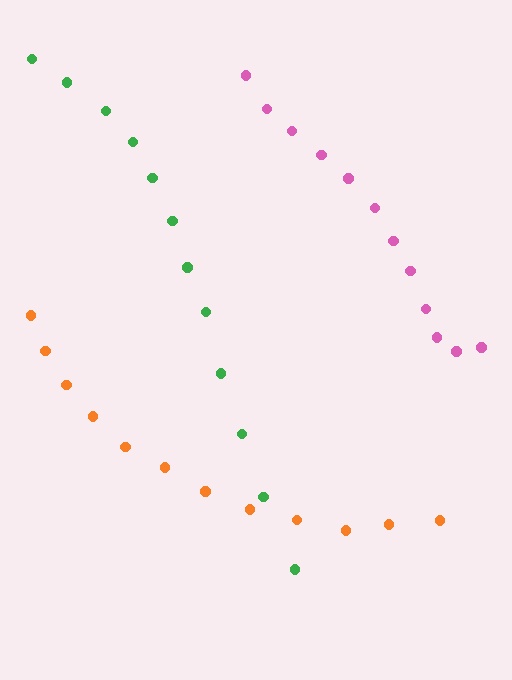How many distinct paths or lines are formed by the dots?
There are 3 distinct paths.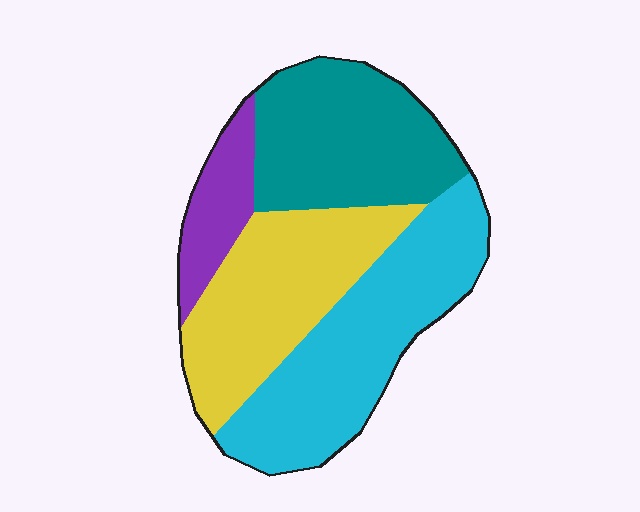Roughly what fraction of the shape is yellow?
Yellow takes up about one quarter (1/4) of the shape.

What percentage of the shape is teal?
Teal covers 28% of the shape.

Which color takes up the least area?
Purple, at roughly 10%.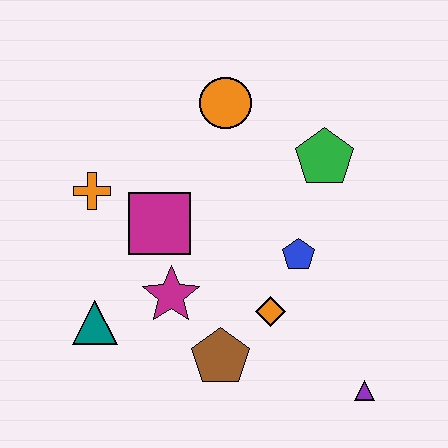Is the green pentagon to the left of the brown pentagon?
No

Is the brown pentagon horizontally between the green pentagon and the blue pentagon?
No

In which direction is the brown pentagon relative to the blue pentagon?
The brown pentagon is below the blue pentagon.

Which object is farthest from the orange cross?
The purple triangle is farthest from the orange cross.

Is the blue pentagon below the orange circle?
Yes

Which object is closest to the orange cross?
The magenta square is closest to the orange cross.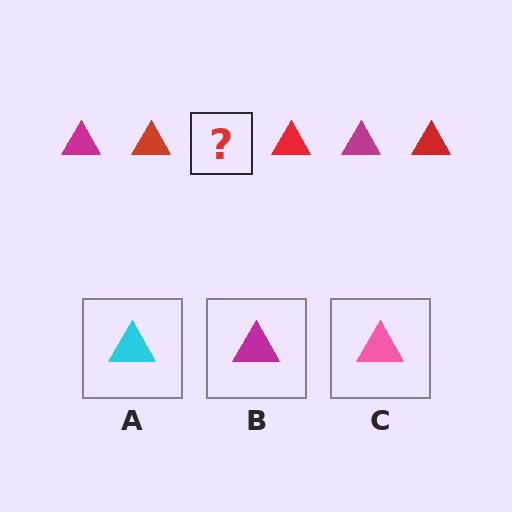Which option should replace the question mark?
Option B.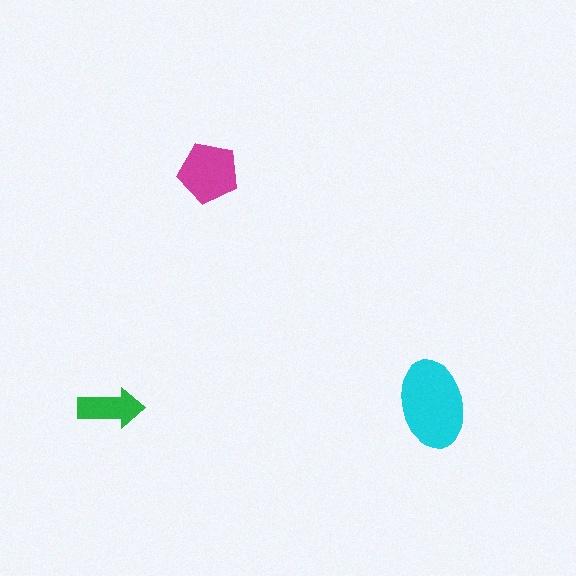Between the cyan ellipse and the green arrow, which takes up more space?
The cyan ellipse.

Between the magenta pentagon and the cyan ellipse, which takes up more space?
The cyan ellipse.